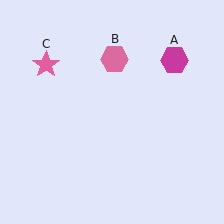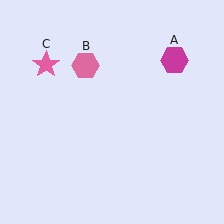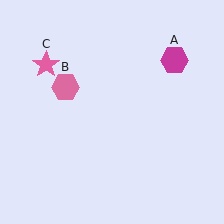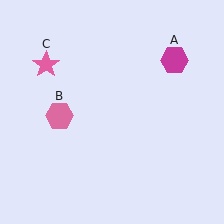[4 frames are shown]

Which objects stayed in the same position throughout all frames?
Magenta hexagon (object A) and pink star (object C) remained stationary.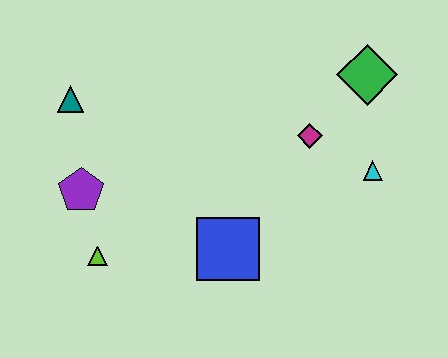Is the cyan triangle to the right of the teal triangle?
Yes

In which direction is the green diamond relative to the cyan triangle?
The green diamond is above the cyan triangle.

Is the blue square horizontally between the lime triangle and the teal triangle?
No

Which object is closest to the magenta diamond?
The cyan triangle is closest to the magenta diamond.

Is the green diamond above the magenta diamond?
Yes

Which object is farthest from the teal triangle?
The cyan triangle is farthest from the teal triangle.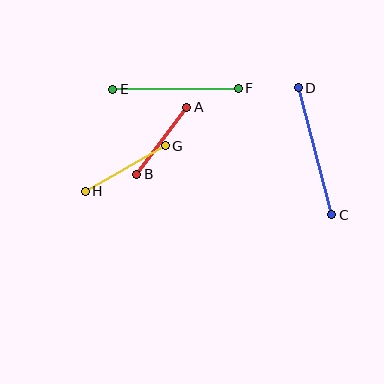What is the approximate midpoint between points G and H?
The midpoint is at approximately (125, 168) pixels.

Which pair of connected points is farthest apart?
Points C and D are farthest apart.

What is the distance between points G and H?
The distance is approximately 92 pixels.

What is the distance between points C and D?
The distance is approximately 131 pixels.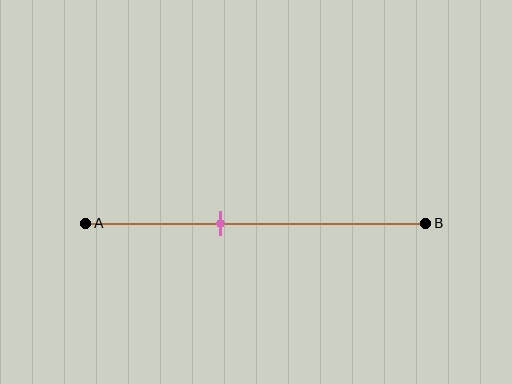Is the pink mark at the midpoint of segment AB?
No, the mark is at about 40% from A, not at the 50% midpoint.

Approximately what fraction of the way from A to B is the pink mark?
The pink mark is approximately 40% of the way from A to B.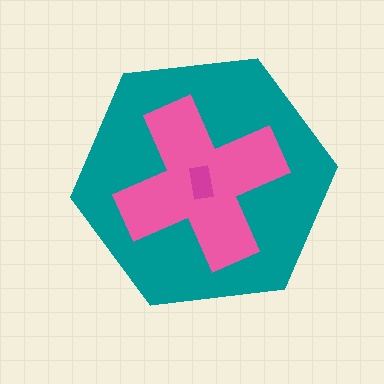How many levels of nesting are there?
3.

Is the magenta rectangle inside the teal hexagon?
Yes.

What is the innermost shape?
The magenta rectangle.